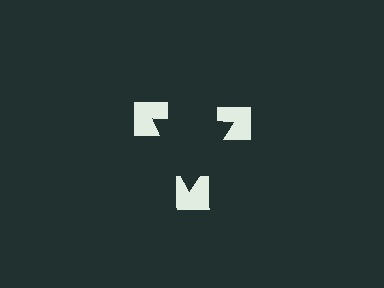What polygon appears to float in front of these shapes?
An illusory triangle — its edges are inferred from the aligned wedge cuts in the notched squares, not physically drawn.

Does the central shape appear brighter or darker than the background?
It typically appears slightly darker than the background, even though no actual brightness change is drawn.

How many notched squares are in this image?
There are 3 — one at each vertex of the illusory triangle.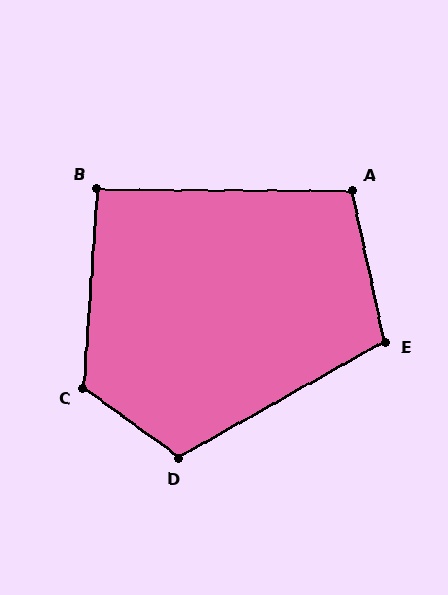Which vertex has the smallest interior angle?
B, at approximately 93 degrees.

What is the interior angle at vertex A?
Approximately 102 degrees (obtuse).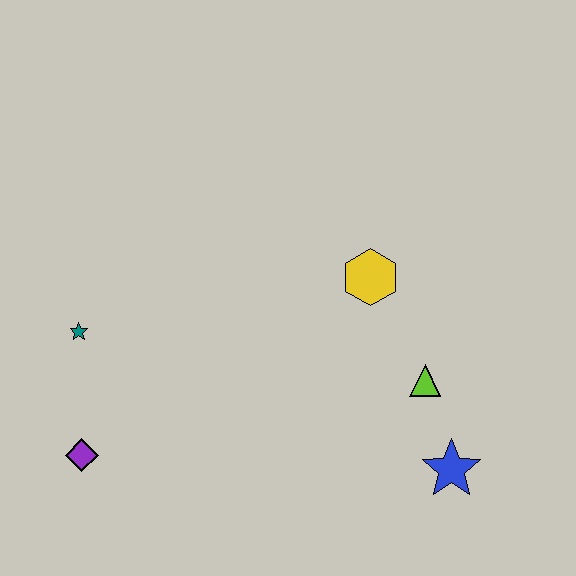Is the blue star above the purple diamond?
No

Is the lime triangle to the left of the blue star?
Yes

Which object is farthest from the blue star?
The teal star is farthest from the blue star.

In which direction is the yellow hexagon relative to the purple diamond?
The yellow hexagon is to the right of the purple diamond.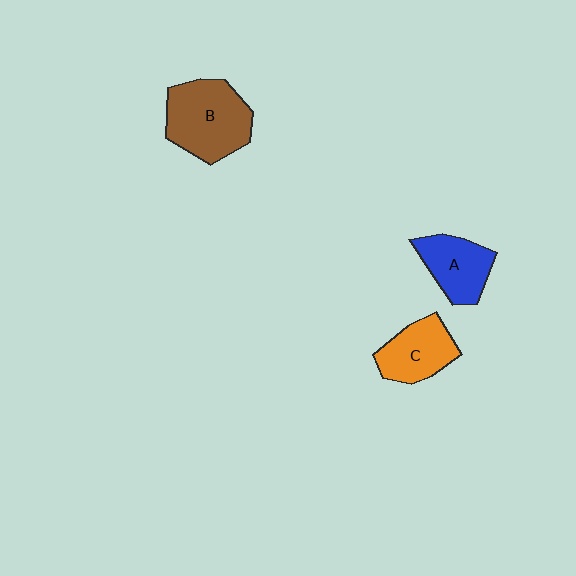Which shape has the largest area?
Shape B (brown).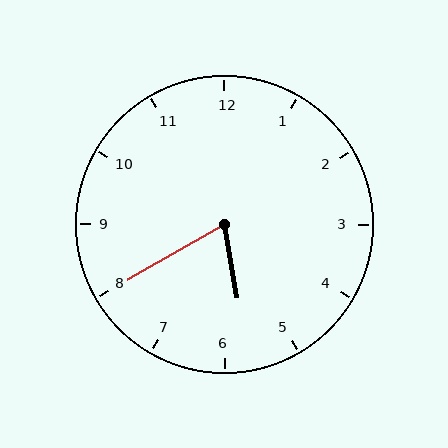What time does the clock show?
5:40.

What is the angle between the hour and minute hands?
Approximately 70 degrees.